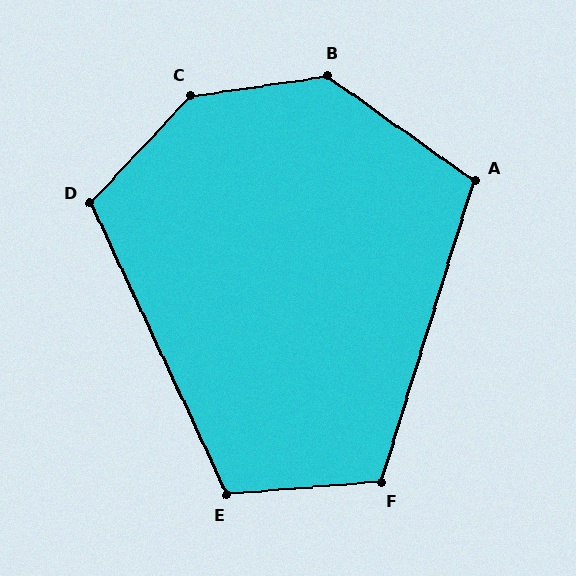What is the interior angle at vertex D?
Approximately 112 degrees (obtuse).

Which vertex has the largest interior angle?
C, at approximately 141 degrees.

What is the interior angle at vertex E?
Approximately 110 degrees (obtuse).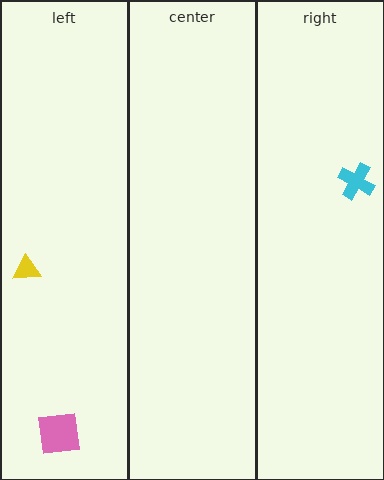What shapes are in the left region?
The pink square, the yellow triangle.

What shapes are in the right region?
The cyan cross.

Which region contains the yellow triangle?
The left region.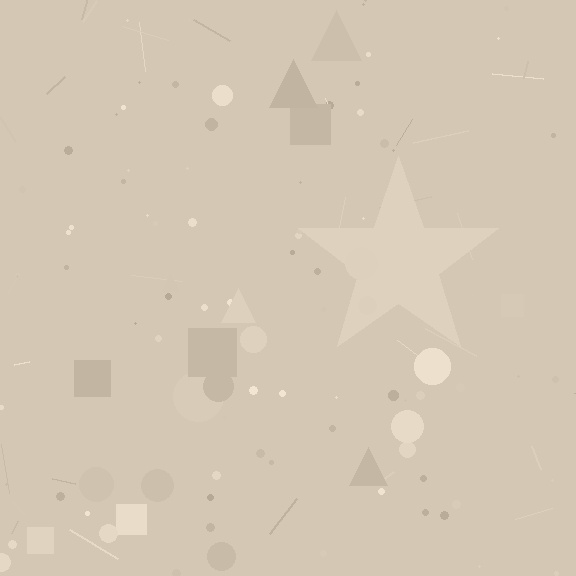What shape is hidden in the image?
A star is hidden in the image.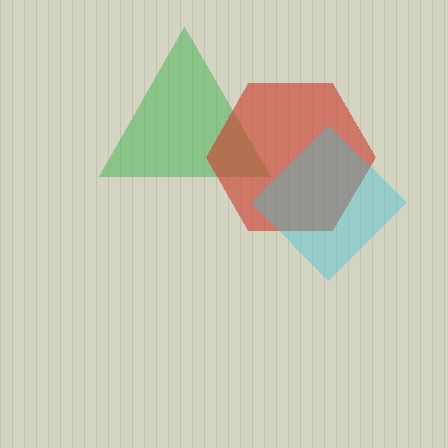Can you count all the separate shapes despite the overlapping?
Yes, there are 3 separate shapes.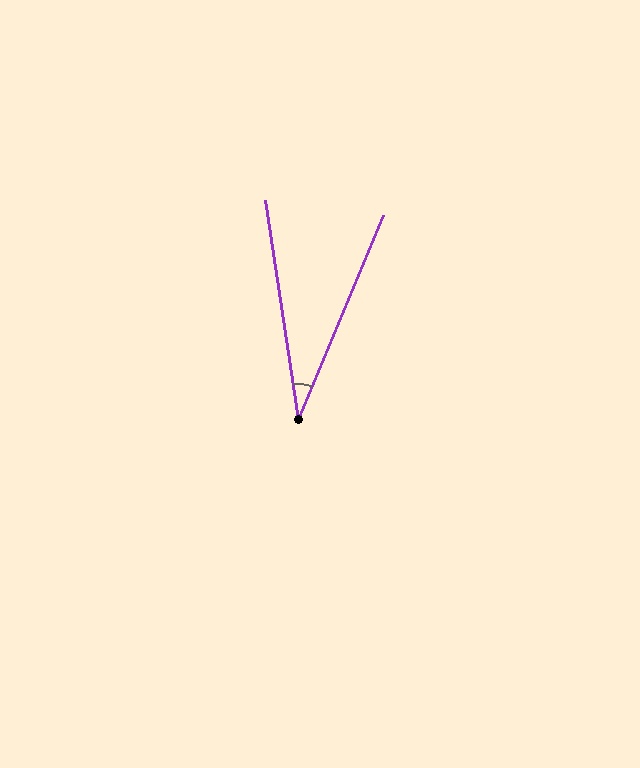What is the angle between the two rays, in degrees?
Approximately 31 degrees.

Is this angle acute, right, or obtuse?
It is acute.